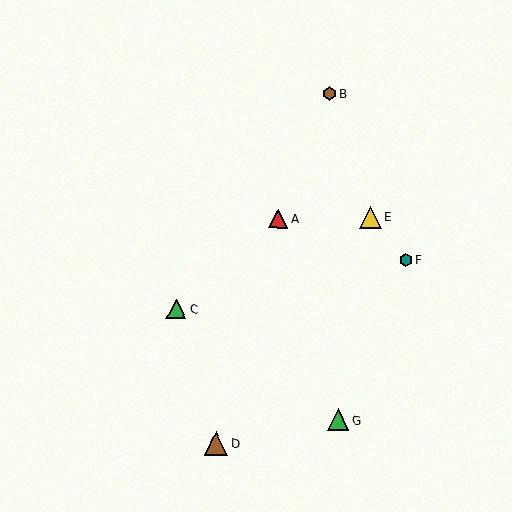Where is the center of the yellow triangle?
The center of the yellow triangle is at (370, 217).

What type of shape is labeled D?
Shape D is a brown triangle.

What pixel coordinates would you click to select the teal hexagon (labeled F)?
Click at (406, 260) to select the teal hexagon F.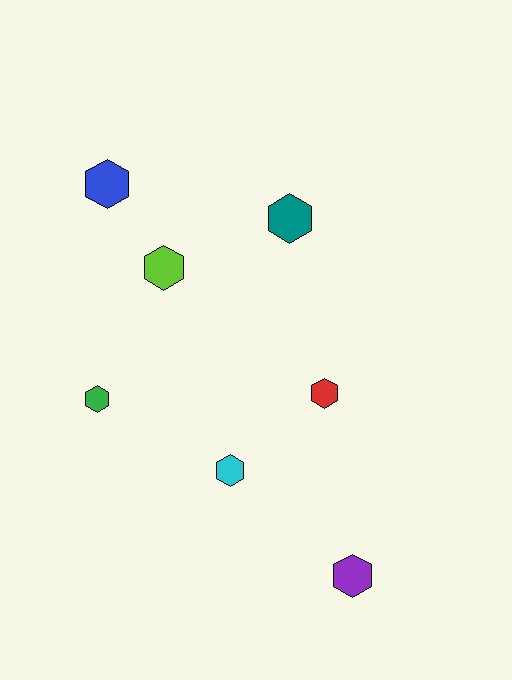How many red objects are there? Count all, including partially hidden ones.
There is 1 red object.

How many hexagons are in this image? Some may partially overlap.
There are 7 hexagons.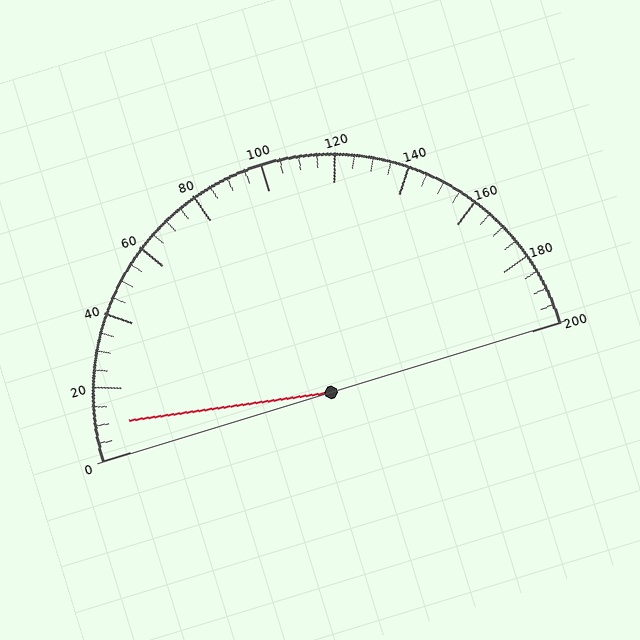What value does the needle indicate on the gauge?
The needle indicates approximately 10.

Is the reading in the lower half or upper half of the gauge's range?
The reading is in the lower half of the range (0 to 200).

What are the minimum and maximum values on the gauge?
The gauge ranges from 0 to 200.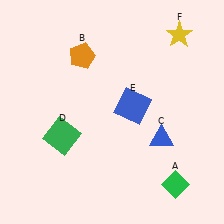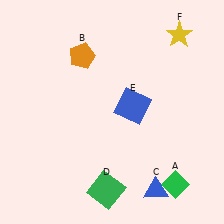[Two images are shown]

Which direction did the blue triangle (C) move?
The blue triangle (C) moved down.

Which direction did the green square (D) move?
The green square (D) moved down.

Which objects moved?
The objects that moved are: the blue triangle (C), the green square (D).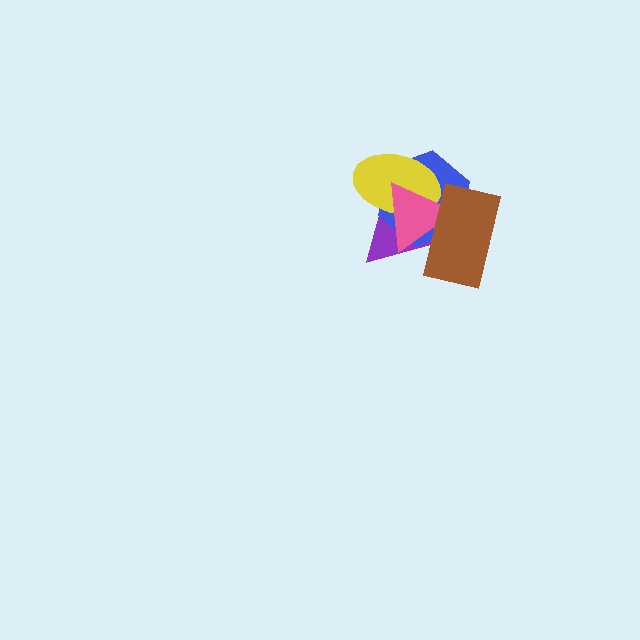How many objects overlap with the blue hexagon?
4 objects overlap with the blue hexagon.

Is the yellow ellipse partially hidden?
Yes, it is partially covered by another shape.